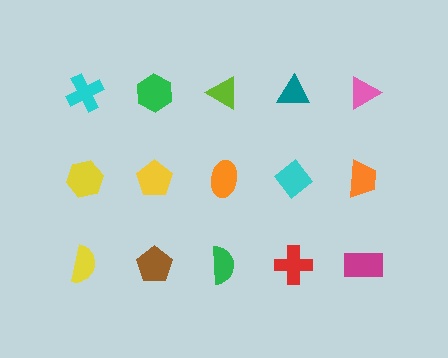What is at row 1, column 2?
A green hexagon.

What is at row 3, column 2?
A brown pentagon.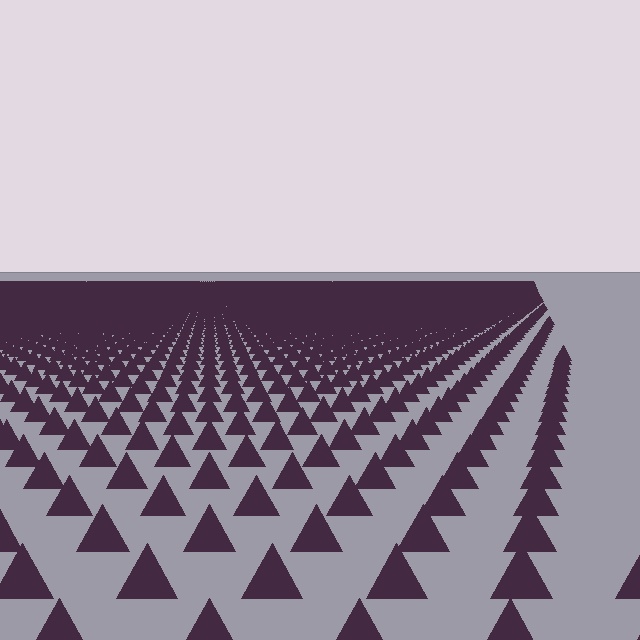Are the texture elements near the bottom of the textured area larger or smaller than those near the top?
Larger. Near the bottom, elements are closer to the viewer and appear at a bigger on-screen size.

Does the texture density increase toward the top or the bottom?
Density increases toward the top.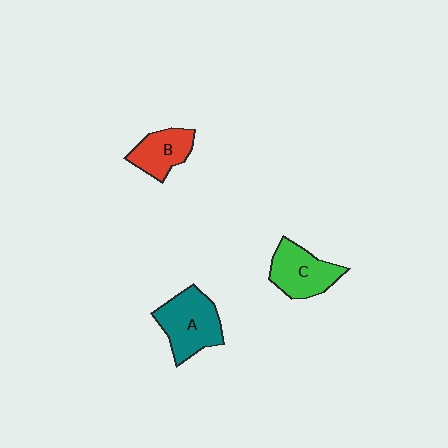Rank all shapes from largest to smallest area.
From largest to smallest: A (teal), C (green), B (red).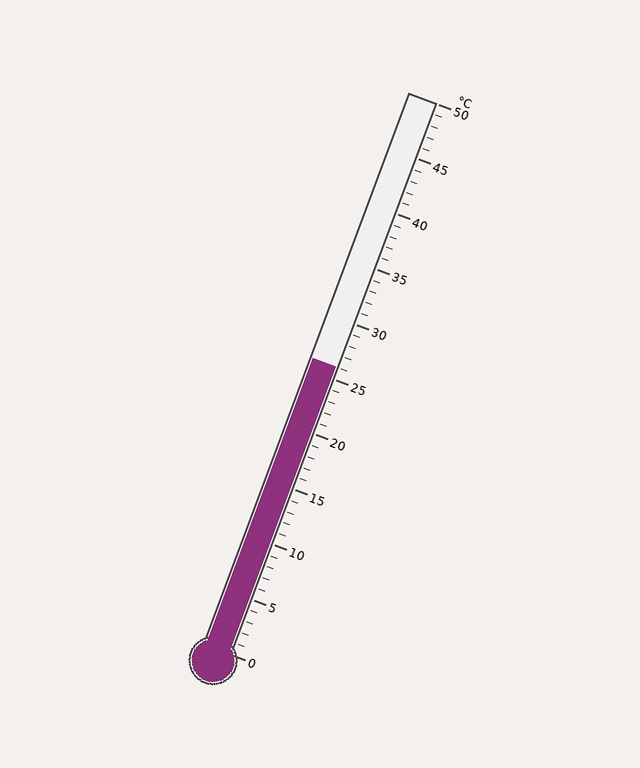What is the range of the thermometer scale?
The thermometer scale ranges from 0°C to 50°C.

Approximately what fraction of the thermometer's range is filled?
The thermometer is filled to approximately 50% of its range.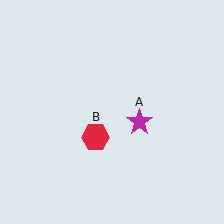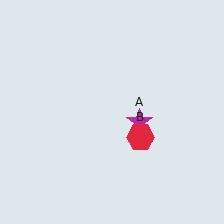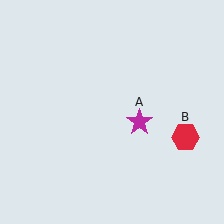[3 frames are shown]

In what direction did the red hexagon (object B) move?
The red hexagon (object B) moved right.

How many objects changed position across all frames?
1 object changed position: red hexagon (object B).